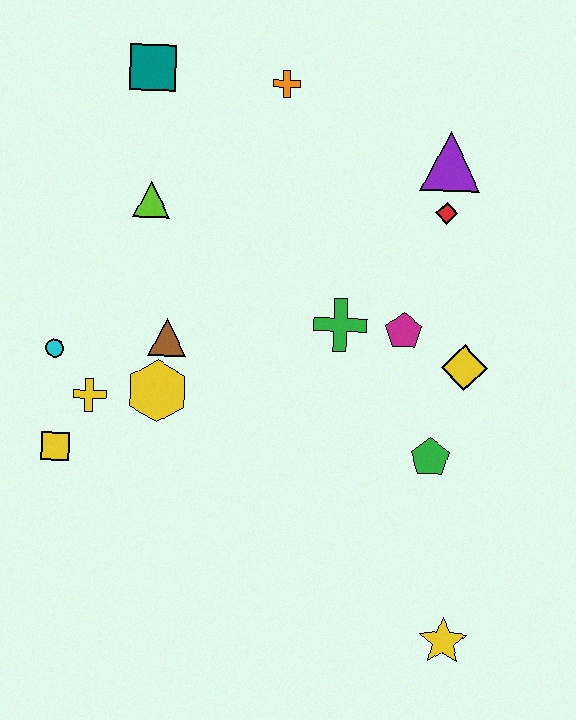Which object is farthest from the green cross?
The yellow star is farthest from the green cross.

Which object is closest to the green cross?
The magenta pentagon is closest to the green cross.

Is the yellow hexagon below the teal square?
Yes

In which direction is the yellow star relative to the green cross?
The yellow star is below the green cross.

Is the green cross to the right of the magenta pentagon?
No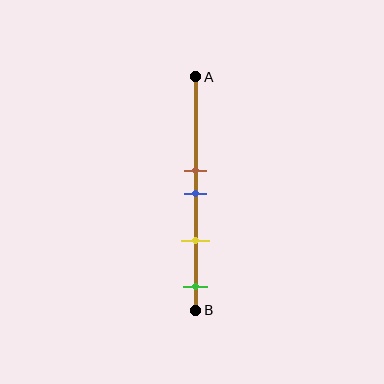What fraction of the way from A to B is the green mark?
The green mark is approximately 90% (0.9) of the way from A to B.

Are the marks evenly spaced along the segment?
No, the marks are not evenly spaced.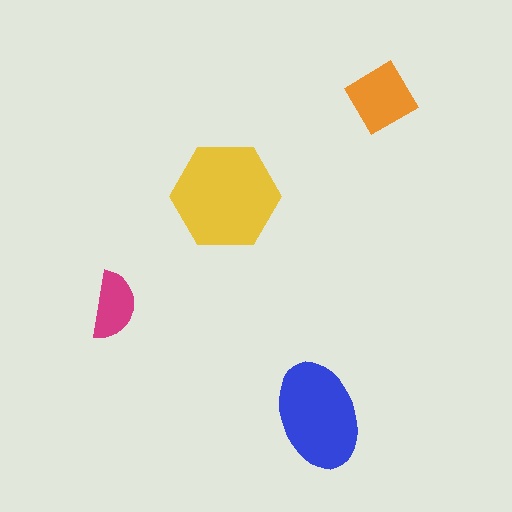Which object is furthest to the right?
The orange diamond is rightmost.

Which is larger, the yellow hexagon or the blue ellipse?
The yellow hexagon.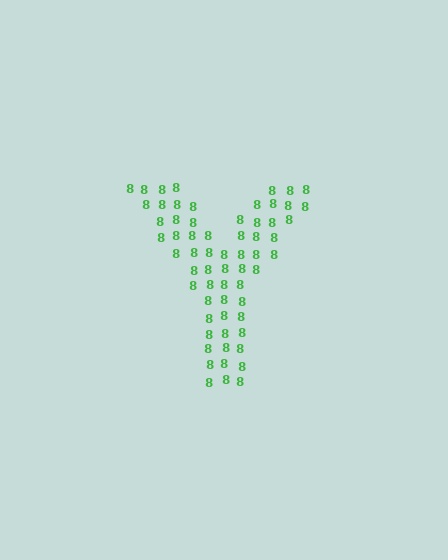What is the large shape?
The large shape is the letter Y.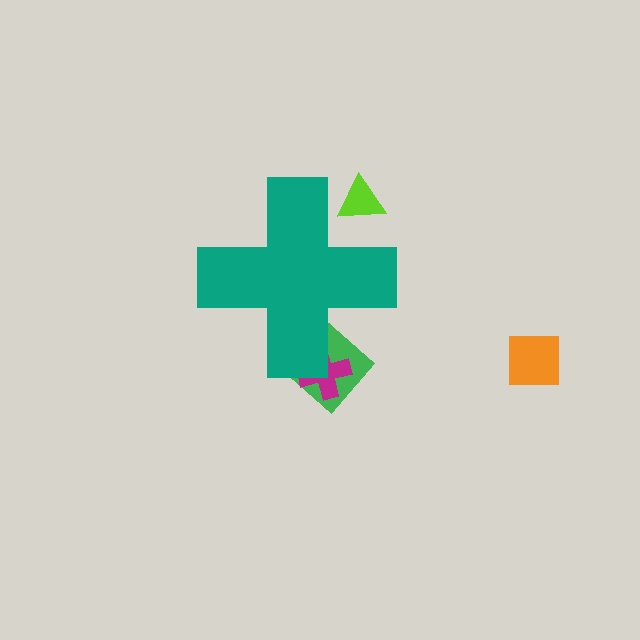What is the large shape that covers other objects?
A teal cross.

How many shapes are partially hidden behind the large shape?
3 shapes are partially hidden.